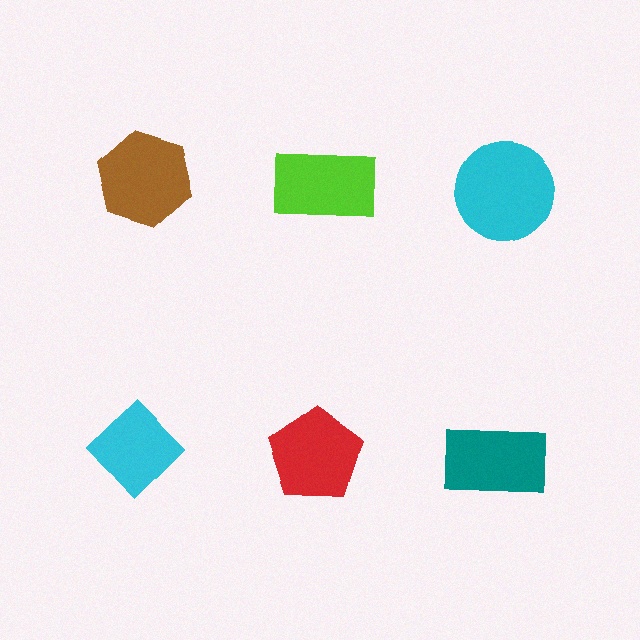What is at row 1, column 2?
A lime rectangle.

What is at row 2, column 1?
A cyan diamond.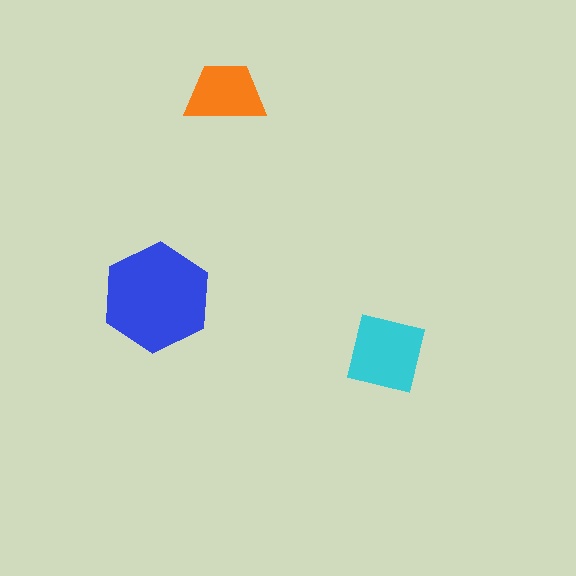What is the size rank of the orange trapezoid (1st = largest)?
3rd.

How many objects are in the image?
There are 3 objects in the image.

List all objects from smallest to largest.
The orange trapezoid, the cyan square, the blue hexagon.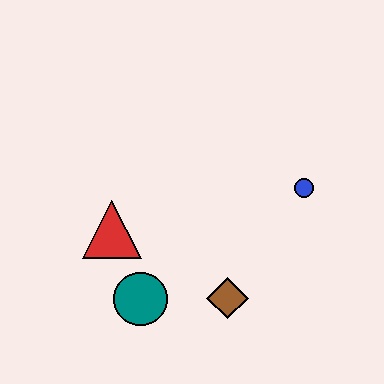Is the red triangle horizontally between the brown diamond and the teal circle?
No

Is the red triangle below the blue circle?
Yes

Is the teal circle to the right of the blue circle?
No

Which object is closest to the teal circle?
The red triangle is closest to the teal circle.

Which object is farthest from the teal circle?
The blue circle is farthest from the teal circle.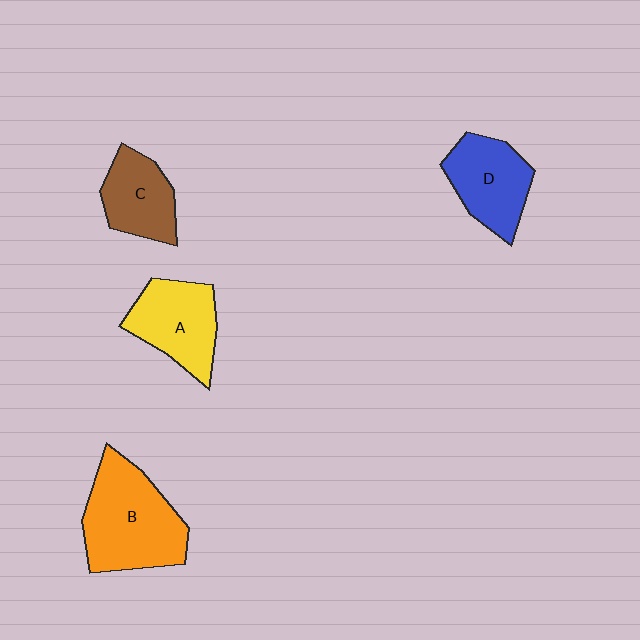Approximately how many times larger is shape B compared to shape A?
Approximately 1.4 times.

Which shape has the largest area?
Shape B (orange).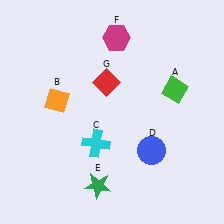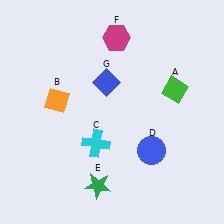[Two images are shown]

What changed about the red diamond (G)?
In Image 1, G is red. In Image 2, it changed to blue.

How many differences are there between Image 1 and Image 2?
There is 1 difference between the two images.